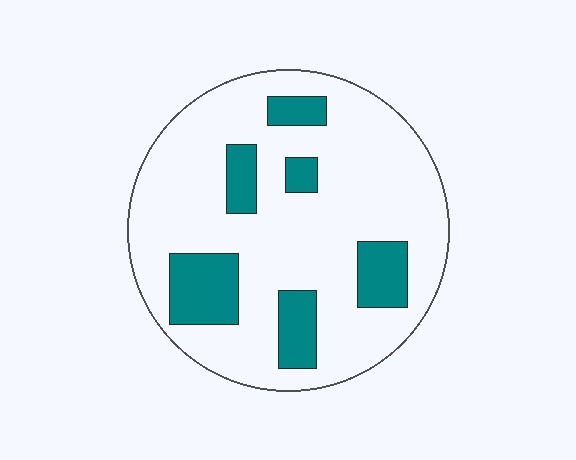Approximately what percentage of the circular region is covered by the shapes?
Approximately 20%.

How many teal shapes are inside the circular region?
6.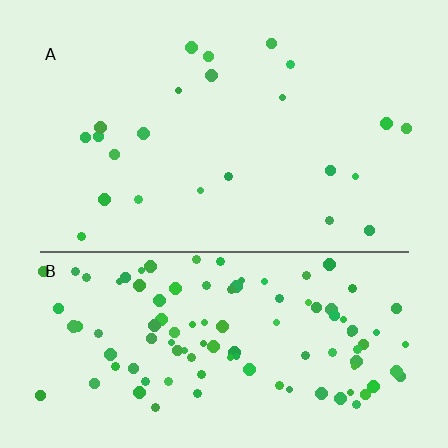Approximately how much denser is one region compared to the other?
Approximately 4.9× — region B over region A.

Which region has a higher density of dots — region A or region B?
B (the bottom).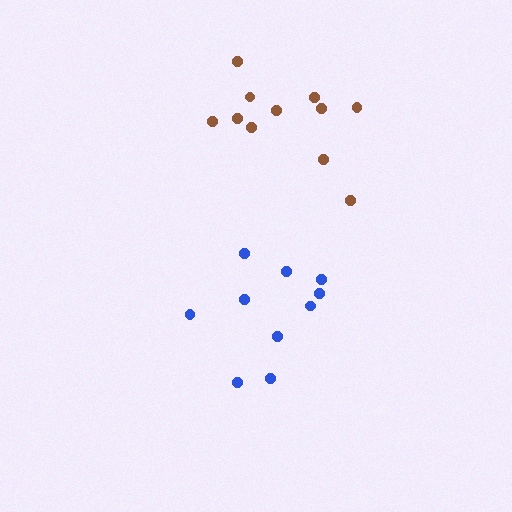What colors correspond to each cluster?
The clusters are colored: blue, brown.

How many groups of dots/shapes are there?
There are 2 groups.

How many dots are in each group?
Group 1: 10 dots, Group 2: 11 dots (21 total).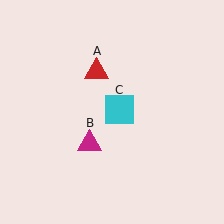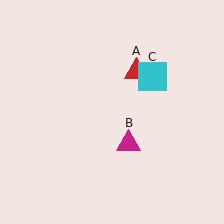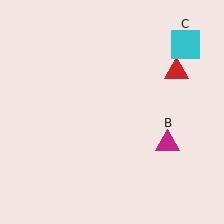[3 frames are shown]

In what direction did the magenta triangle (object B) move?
The magenta triangle (object B) moved right.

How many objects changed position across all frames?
3 objects changed position: red triangle (object A), magenta triangle (object B), cyan square (object C).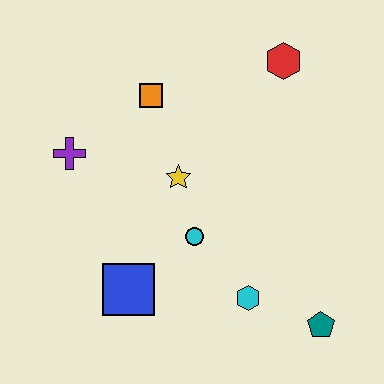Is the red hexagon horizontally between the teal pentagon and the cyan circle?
Yes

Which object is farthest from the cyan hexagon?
The red hexagon is farthest from the cyan hexagon.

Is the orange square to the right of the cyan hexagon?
No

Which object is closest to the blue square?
The cyan circle is closest to the blue square.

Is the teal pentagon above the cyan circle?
No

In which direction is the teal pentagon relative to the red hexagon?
The teal pentagon is below the red hexagon.